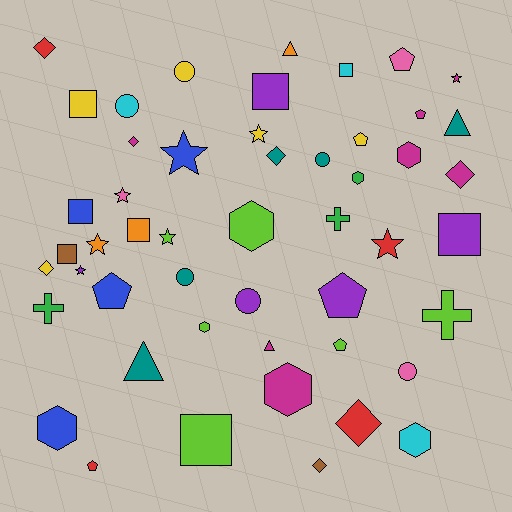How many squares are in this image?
There are 8 squares.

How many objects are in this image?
There are 50 objects.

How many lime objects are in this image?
There are 6 lime objects.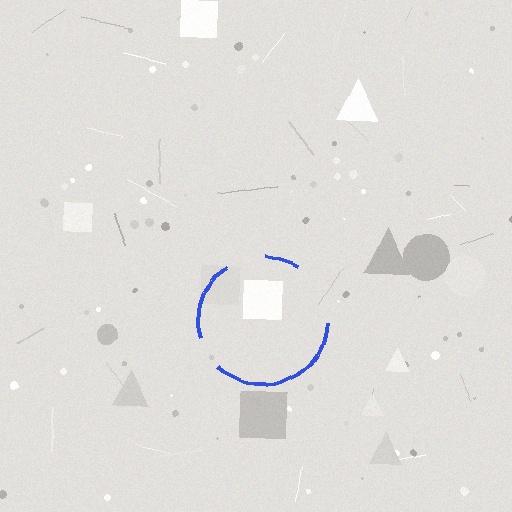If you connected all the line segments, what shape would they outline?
They would outline a circle.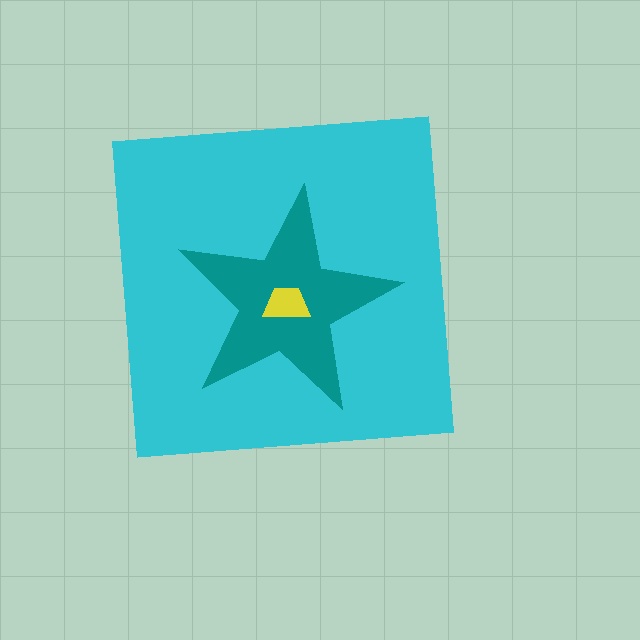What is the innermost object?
The yellow trapezoid.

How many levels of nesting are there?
3.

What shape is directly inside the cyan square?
The teal star.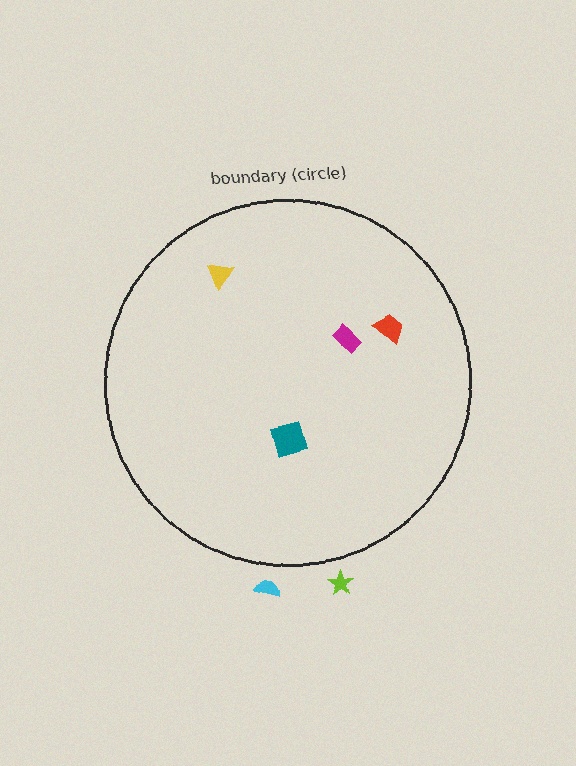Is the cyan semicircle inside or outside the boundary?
Outside.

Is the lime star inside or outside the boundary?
Outside.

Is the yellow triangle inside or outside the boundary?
Inside.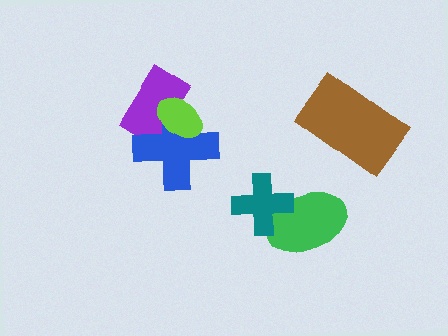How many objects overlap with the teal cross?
1 object overlaps with the teal cross.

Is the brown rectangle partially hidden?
No, no other shape covers it.